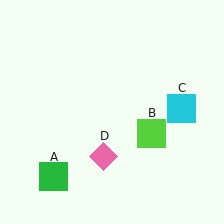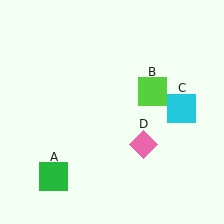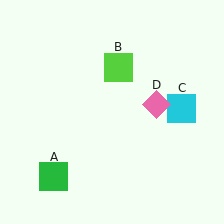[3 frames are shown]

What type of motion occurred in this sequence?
The lime square (object B), pink diamond (object D) rotated counterclockwise around the center of the scene.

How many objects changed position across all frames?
2 objects changed position: lime square (object B), pink diamond (object D).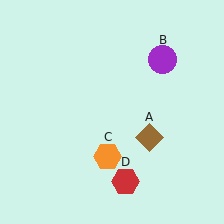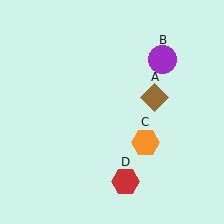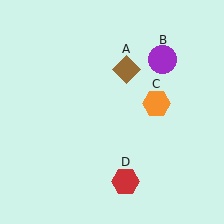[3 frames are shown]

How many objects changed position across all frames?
2 objects changed position: brown diamond (object A), orange hexagon (object C).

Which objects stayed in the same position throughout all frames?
Purple circle (object B) and red hexagon (object D) remained stationary.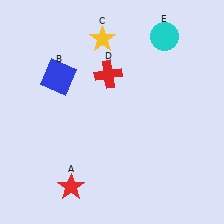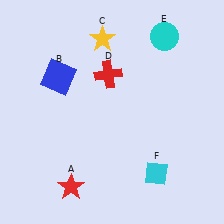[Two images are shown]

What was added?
A cyan diamond (F) was added in Image 2.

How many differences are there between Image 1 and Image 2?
There is 1 difference between the two images.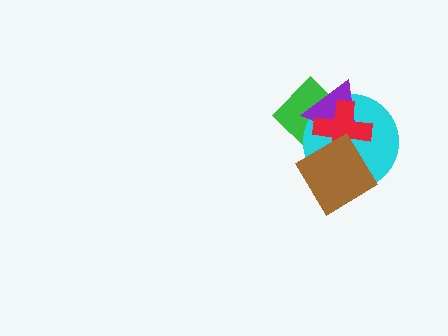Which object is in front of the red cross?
The brown diamond is in front of the red cross.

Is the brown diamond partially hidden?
No, no other shape covers it.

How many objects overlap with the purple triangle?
4 objects overlap with the purple triangle.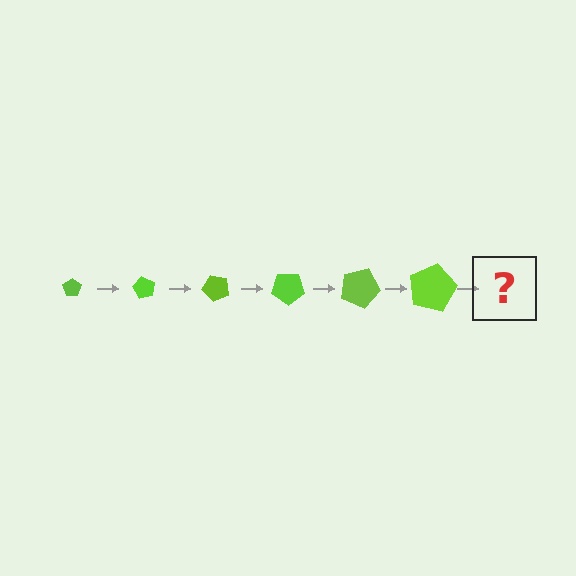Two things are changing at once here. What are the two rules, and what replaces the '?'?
The two rules are that the pentagon grows larger each step and it rotates 60 degrees each step. The '?' should be a pentagon, larger than the previous one and rotated 360 degrees from the start.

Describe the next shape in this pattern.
It should be a pentagon, larger than the previous one and rotated 360 degrees from the start.